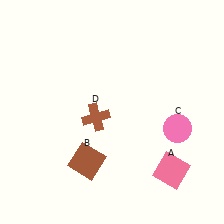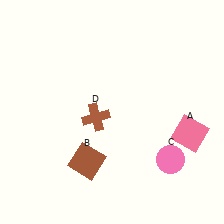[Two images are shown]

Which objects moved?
The objects that moved are: the pink square (A), the pink circle (C).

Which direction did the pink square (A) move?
The pink square (A) moved up.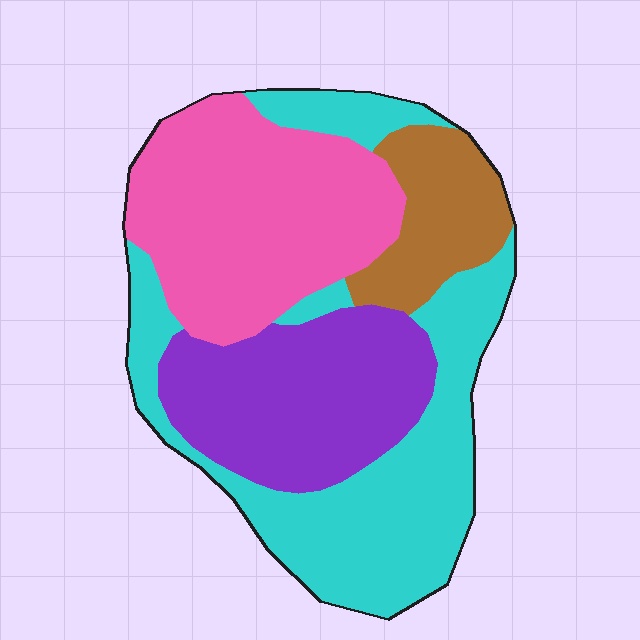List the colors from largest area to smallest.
From largest to smallest: cyan, pink, purple, brown.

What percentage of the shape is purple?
Purple takes up about one quarter (1/4) of the shape.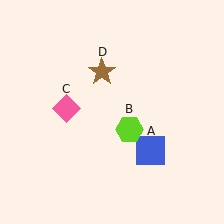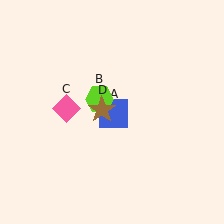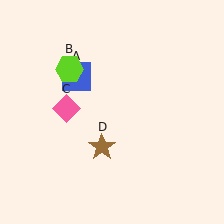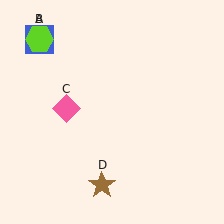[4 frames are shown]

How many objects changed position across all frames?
3 objects changed position: blue square (object A), lime hexagon (object B), brown star (object D).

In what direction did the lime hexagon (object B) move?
The lime hexagon (object B) moved up and to the left.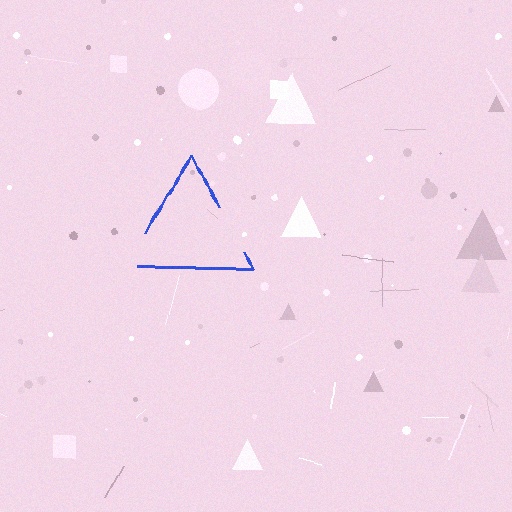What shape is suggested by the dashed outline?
The dashed outline suggests a triangle.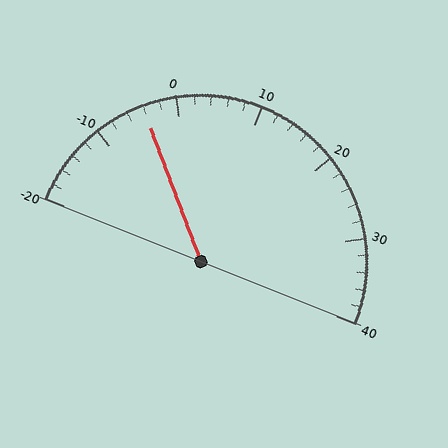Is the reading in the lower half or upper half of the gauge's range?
The reading is in the lower half of the range (-20 to 40).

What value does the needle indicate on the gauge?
The needle indicates approximately -4.